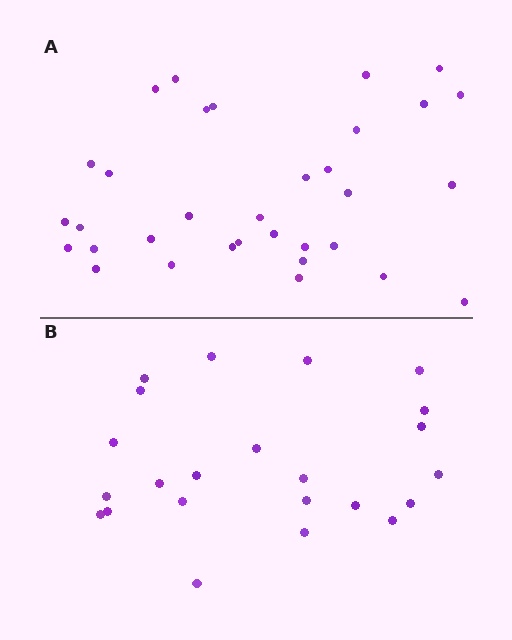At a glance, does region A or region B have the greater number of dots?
Region A (the top region) has more dots.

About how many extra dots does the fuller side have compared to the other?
Region A has roughly 10 or so more dots than region B.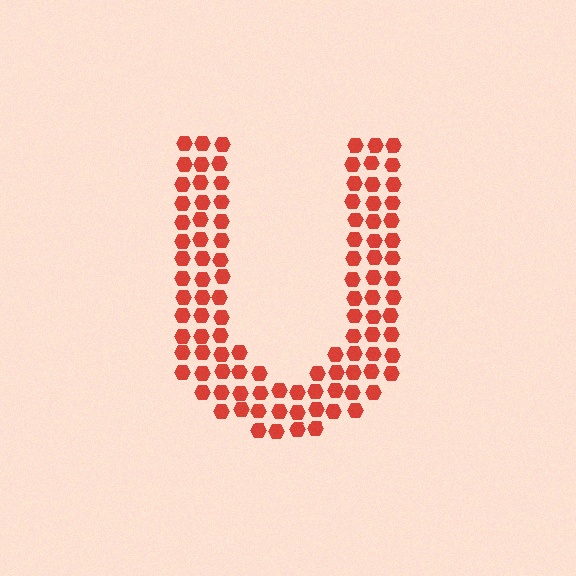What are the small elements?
The small elements are hexagons.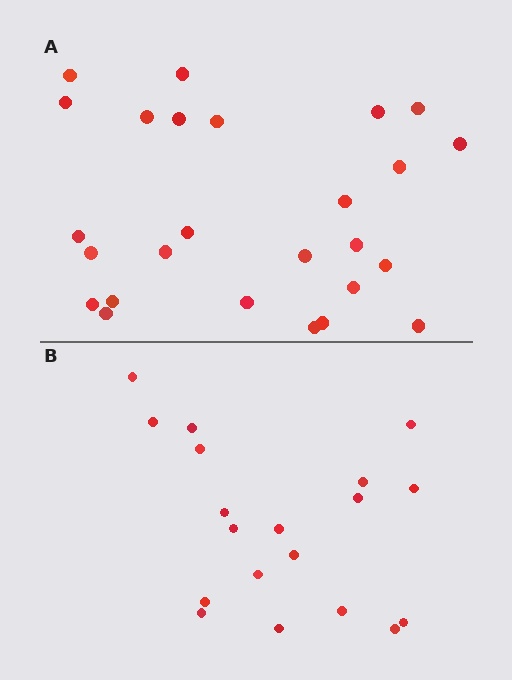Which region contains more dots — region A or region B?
Region A (the top region) has more dots.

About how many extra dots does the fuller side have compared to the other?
Region A has roughly 8 or so more dots than region B.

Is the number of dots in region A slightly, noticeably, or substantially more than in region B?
Region A has noticeably more, but not dramatically so. The ratio is roughly 1.4 to 1.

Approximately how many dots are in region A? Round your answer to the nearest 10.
About 30 dots. (The exact count is 26, which rounds to 30.)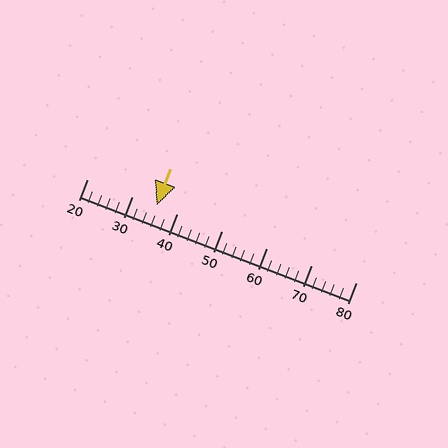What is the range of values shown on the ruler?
The ruler shows values from 20 to 80.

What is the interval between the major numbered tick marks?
The major tick marks are spaced 10 units apart.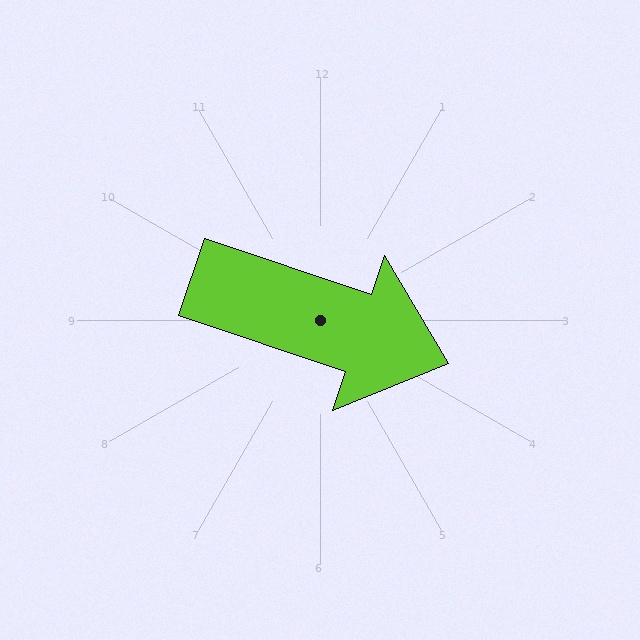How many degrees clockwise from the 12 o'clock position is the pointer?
Approximately 108 degrees.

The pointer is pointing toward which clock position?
Roughly 4 o'clock.